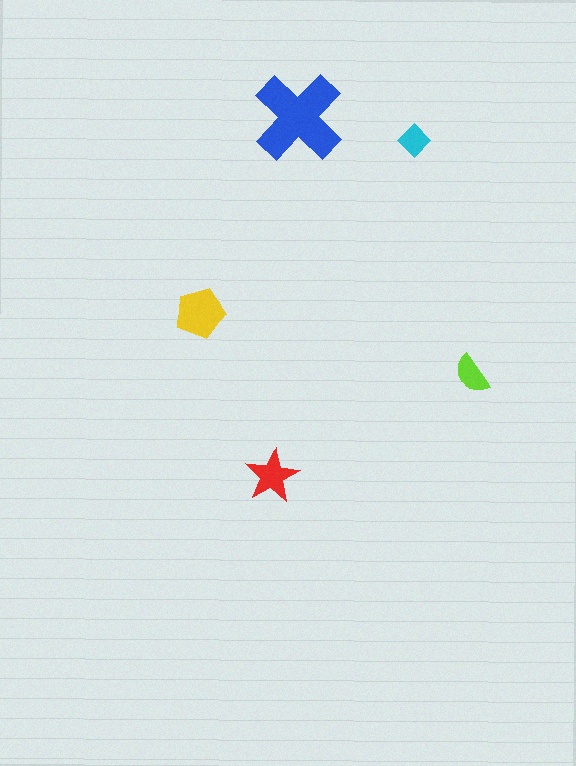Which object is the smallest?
The cyan diamond.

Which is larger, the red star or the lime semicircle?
The red star.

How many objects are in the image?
There are 5 objects in the image.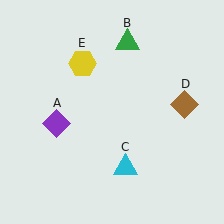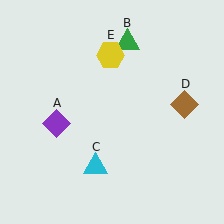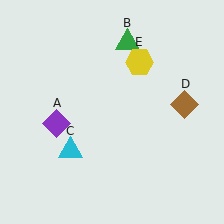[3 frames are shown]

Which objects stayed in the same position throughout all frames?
Purple diamond (object A) and green triangle (object B) and brown diamond (object D) remained stationary.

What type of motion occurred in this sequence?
The cyan triangle (object C), yellow hexagon (object E) rotated clockwise around the center of the scene.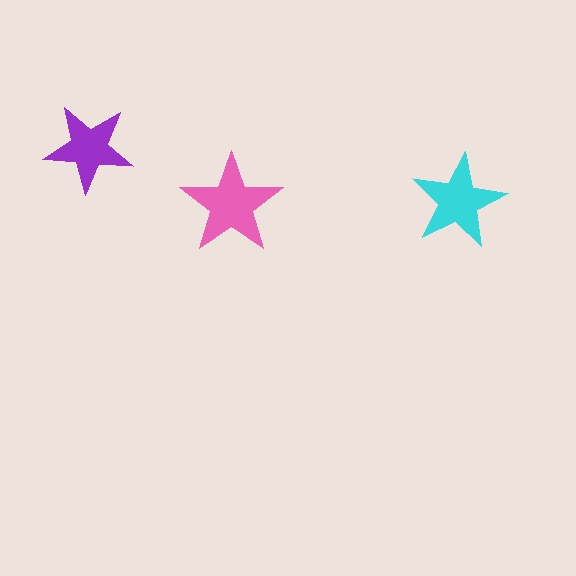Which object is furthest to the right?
The cyan star is rightmost.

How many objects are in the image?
There are 3 objects in the image.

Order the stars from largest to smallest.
the pink one, the cyan one, the purple one.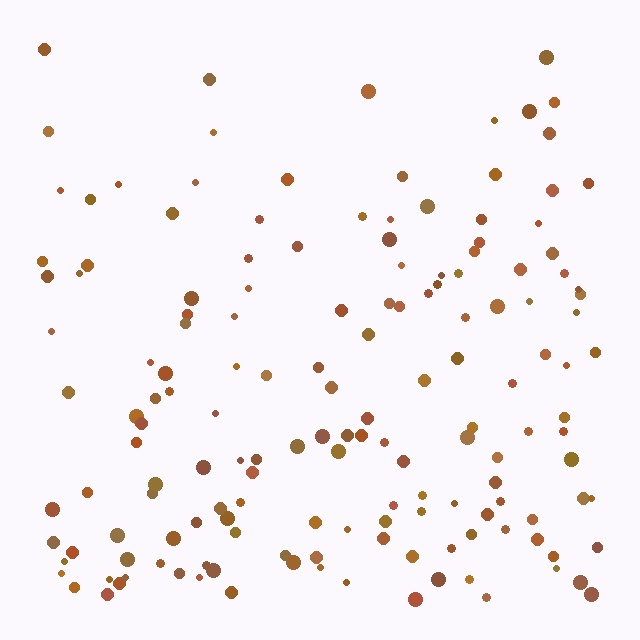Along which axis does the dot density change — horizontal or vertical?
Vertical.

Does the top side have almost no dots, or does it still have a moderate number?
Still a moderate number, just noticeably fewer than the bottom.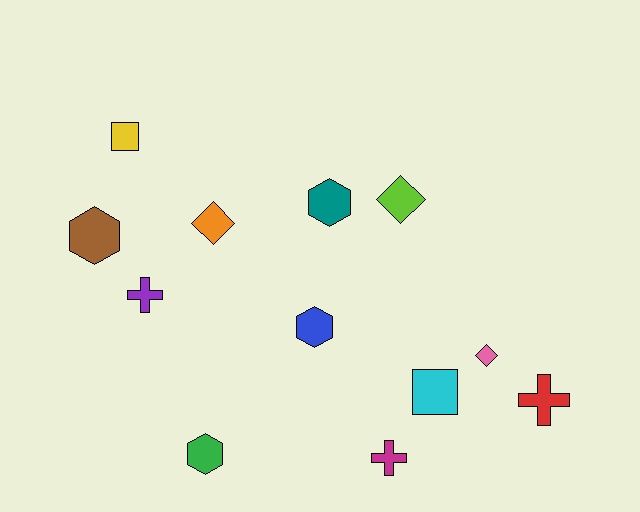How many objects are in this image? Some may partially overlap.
There are 12 objects.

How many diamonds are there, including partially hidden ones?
There are 3 diamonds.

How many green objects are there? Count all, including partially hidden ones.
There is 1 green object.